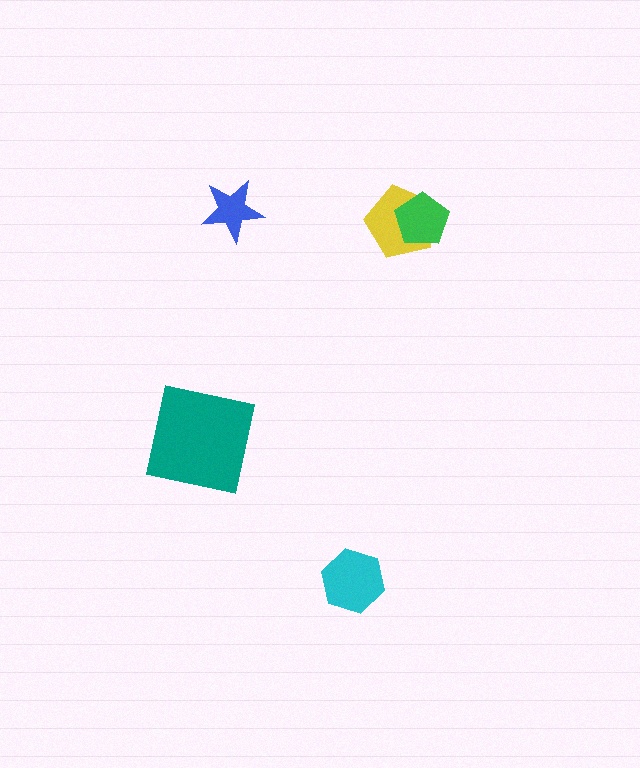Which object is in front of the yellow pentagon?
The green pentagon is in front of the yellow pentagon.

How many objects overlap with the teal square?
0 objects overlap with the teal square.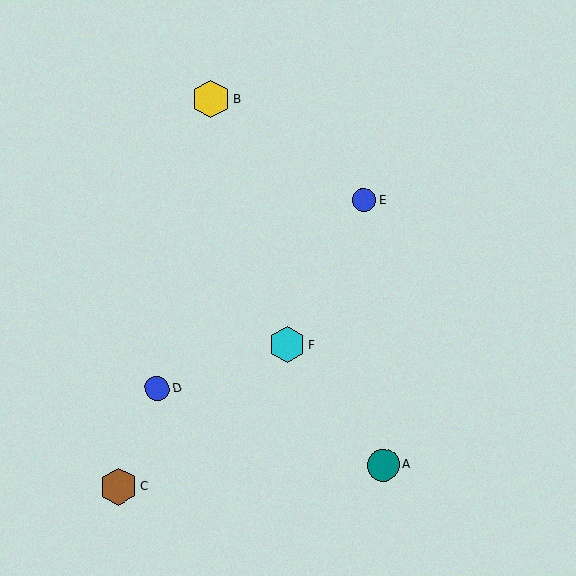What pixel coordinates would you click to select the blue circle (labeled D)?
Click at (157, 388) to select the blue circle D.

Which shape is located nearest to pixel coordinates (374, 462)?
The teal circle (labeled A) at (383, 465) is nearest to that location.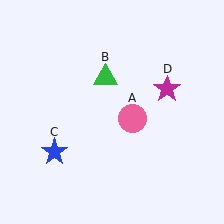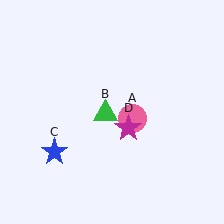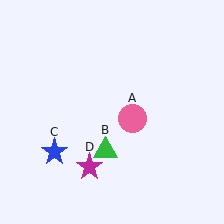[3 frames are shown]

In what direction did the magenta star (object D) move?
The magenta star (object D) moved down and to the left.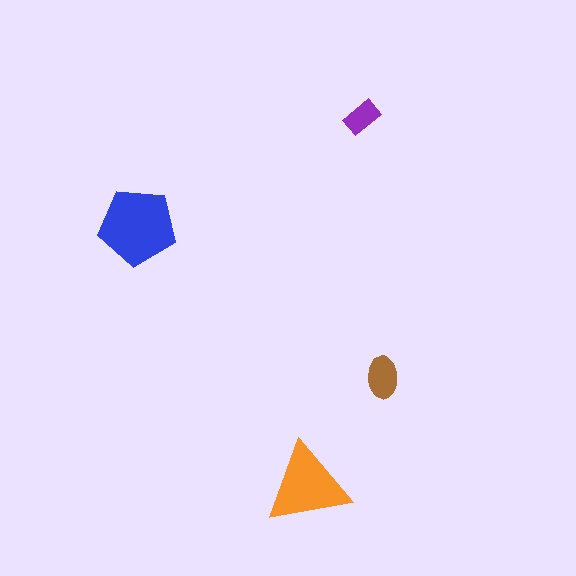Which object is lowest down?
The orange triangle is bottommost.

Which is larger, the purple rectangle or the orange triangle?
The orange triangle.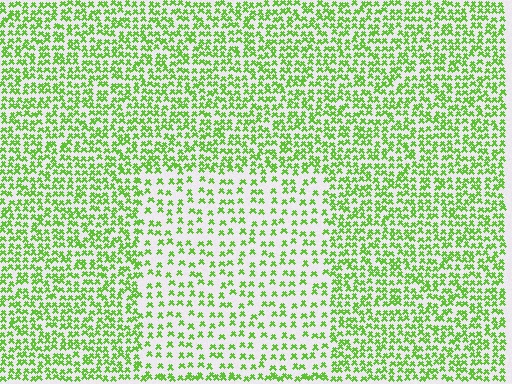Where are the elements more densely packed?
The elements are more densely packed outside the rectangle boundary.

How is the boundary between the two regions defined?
The boundary is defined by a change in element density (approximately 2.0x ratio). All elements are the same color, size, and shape.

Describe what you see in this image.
The image contains small lime elements arranged at two different densities. A rectangle-shaped region is visible where the elements are less densely packed than the surrounding area.